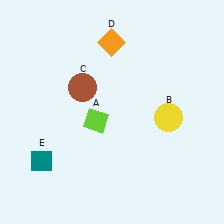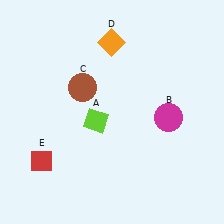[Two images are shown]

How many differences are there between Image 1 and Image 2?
There are 2 differences between the two images.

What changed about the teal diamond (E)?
In Image 1, E is teal. In Image 2, it changed to red.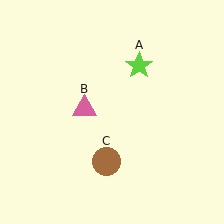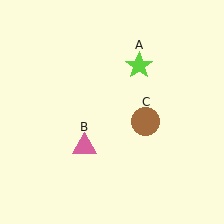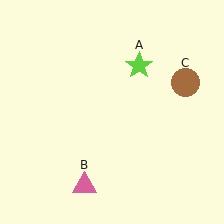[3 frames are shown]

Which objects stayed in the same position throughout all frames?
Lime star (object A) remained stationary.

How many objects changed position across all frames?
2 objects changed position: pink triangle (object B), brown circle (object C).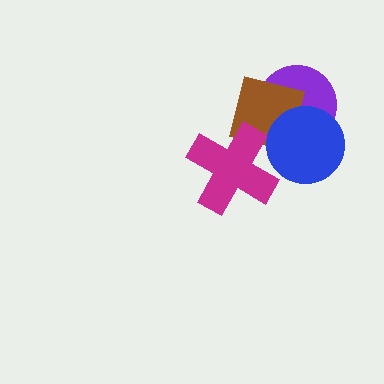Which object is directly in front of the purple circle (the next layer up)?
The brown square is directly in front of the purple circle.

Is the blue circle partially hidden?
No, no other shape covers it.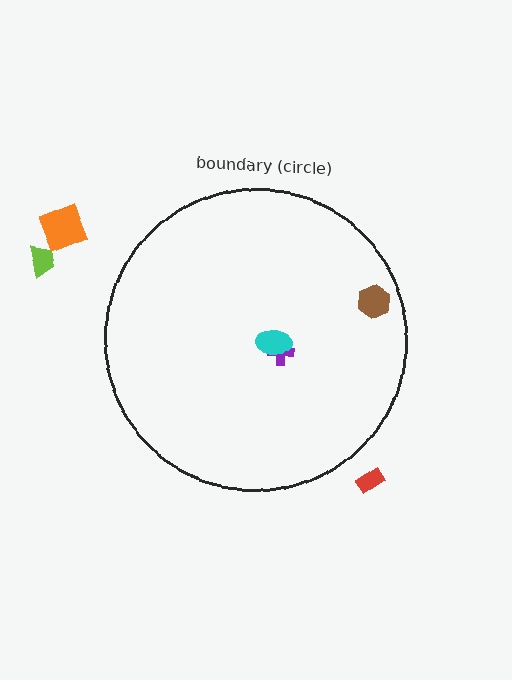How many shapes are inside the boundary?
3 inside, 3 outside.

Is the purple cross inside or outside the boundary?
Inside.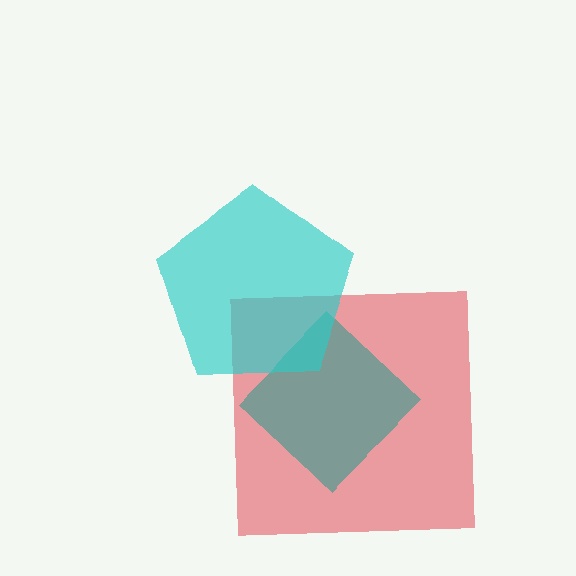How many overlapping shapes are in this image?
There are 3 overlapping shapes in the image.